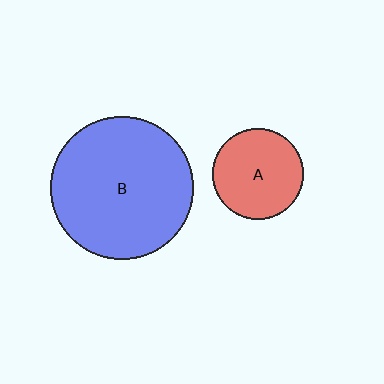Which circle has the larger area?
Circle B (blue).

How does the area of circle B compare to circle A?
Approximately 2.5 times.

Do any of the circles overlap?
No, none of the circles overlap.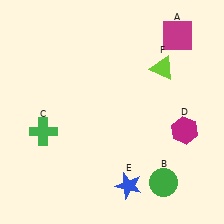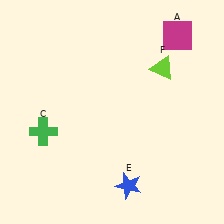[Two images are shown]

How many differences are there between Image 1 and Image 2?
There are 2 differences between the two images.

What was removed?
The green circle (B), the magenta hexagon (D) were removed in Image 2.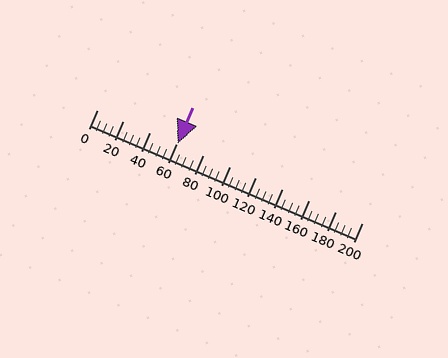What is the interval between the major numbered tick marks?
The major tick marks are spaced 20 units apart.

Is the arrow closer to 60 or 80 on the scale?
The arrow is closer to 60.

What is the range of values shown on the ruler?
The ruler shows values from 0 to 200.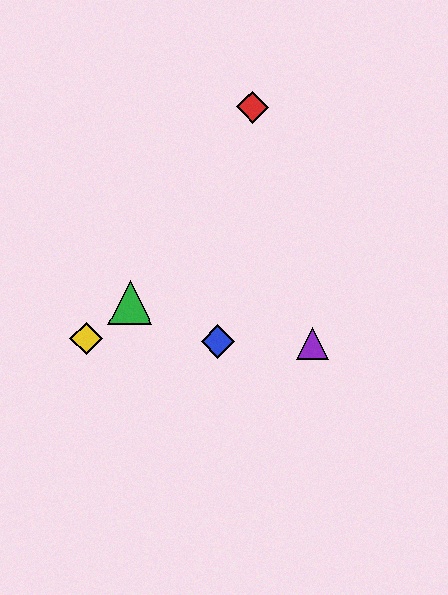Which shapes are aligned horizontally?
The blue diamond, the yellow diamond, the purple triangle are aligned horizontally.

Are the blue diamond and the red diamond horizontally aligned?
No, the blue diamond is at y≈341 and the red diamond is at y≈107.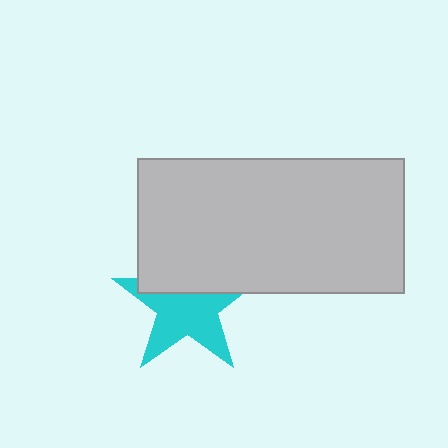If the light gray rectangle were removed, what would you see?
You would see the complete cyan star.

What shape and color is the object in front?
The object in front is a light gray rectangle.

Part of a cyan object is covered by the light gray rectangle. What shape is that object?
It is a star.